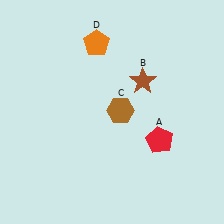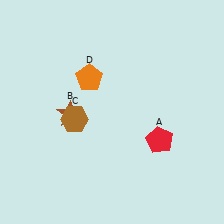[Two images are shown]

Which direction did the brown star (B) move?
The brown star (B) moved left.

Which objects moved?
The objects that moved are: the brown star (B), the brown hexagon (C), the orange pentagon (D).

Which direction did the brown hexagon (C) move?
The brown hexagon (C) moved left.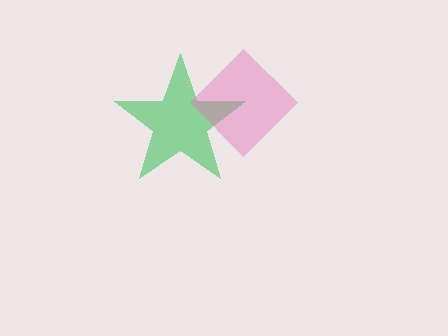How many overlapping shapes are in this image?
There are 2 overlapping shapes in the image.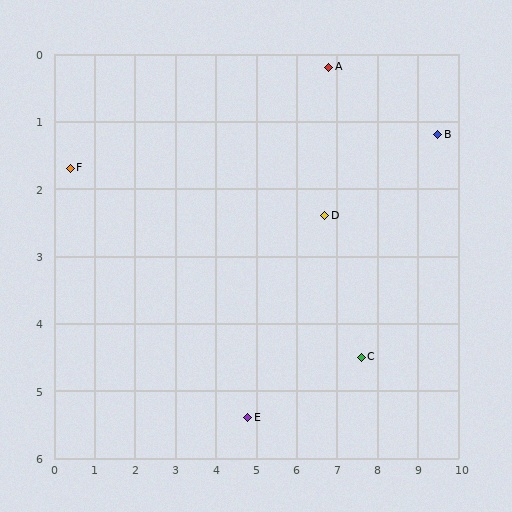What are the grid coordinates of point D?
Point D is at approximately (6.7, 2.4).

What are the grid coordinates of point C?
Point C is at approximately (7.6, 4.5).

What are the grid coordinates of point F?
Point F is at approximately (0.4, 1.7).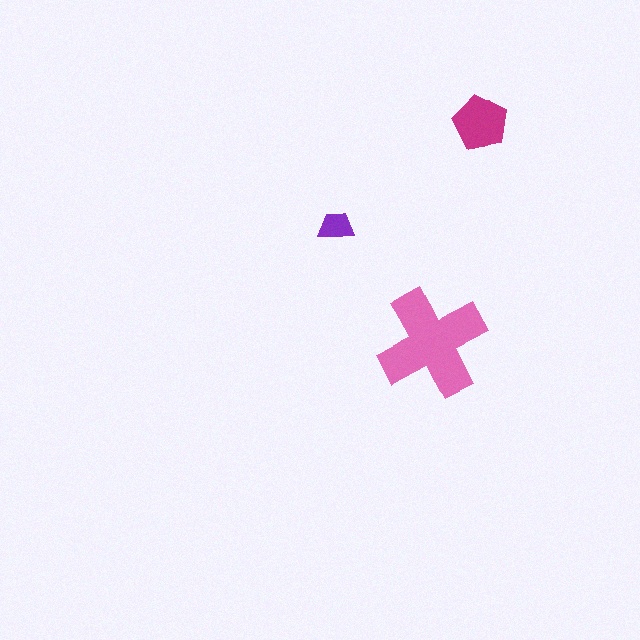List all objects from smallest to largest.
The purple trapezoid, the magenta pentagon, the pink cross.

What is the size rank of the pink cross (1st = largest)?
1st.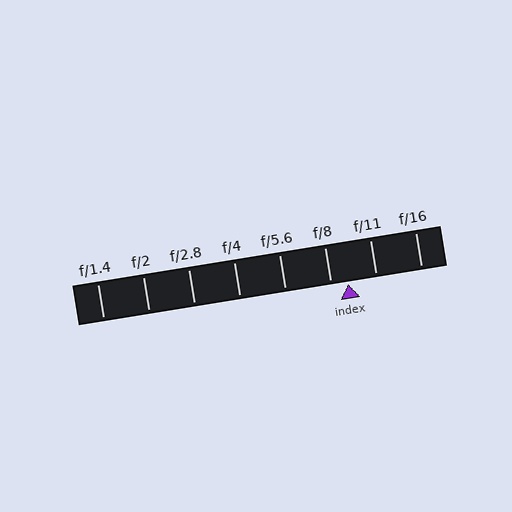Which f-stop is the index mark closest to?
The index mark is closest to f/8.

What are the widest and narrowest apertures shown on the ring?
The widest aperture shown is f/1.4 and the narrowest is f/16.